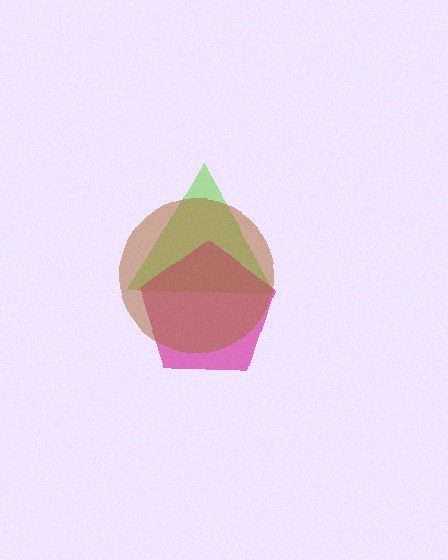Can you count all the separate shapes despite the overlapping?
Yes, there are 3 separate shapes.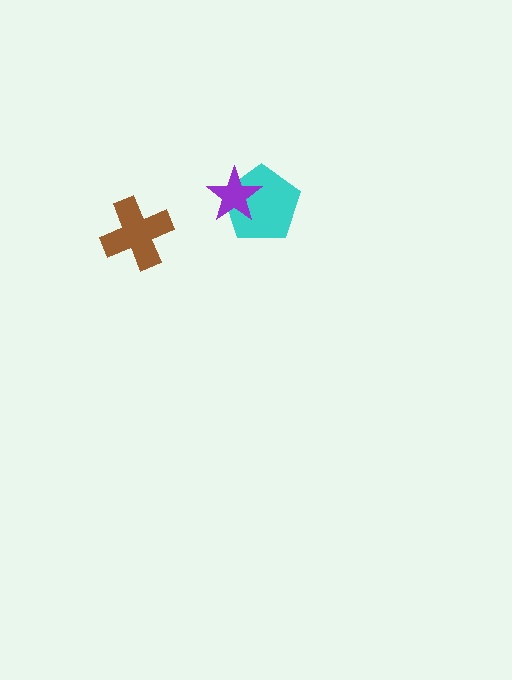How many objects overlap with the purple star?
1 object overlaps with the purple star.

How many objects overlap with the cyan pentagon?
1 object overlaps with the cyan pentagon.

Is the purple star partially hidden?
No, no other shape covers it.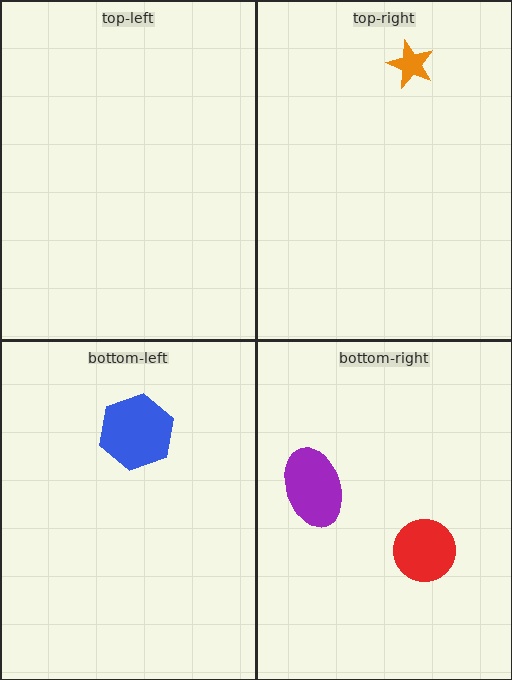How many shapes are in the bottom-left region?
1.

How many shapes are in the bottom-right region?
2.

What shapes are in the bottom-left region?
The blue hexagon.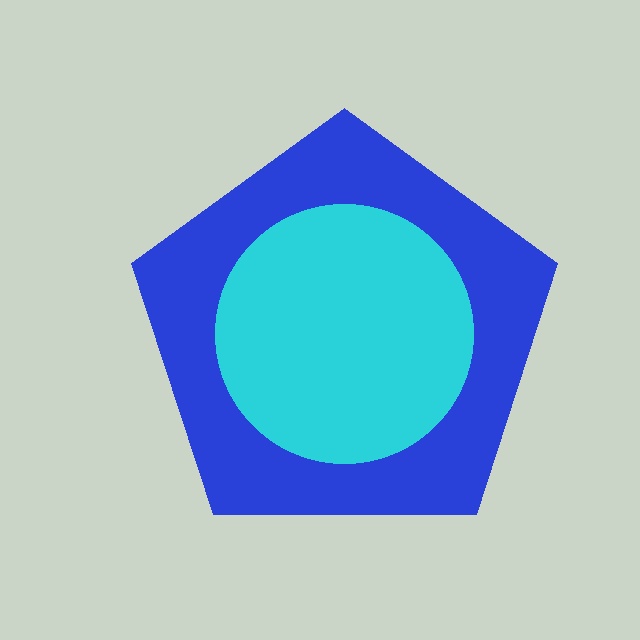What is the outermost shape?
The blue pentagon.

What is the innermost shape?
The cyan circle.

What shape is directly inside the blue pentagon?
The cyan circle.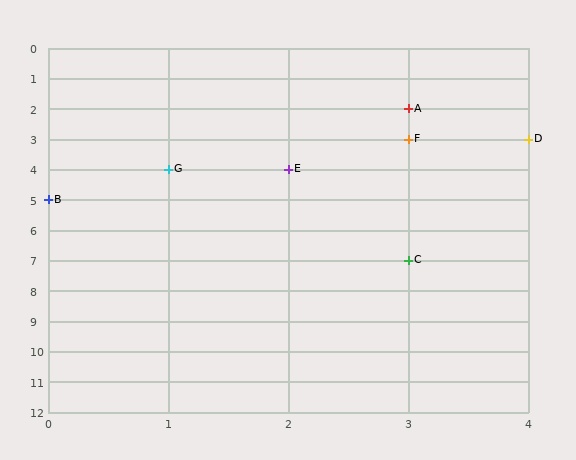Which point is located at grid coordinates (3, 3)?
Point F is at (3, 3).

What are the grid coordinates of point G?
Point G is at grid coordinates (1, 4).